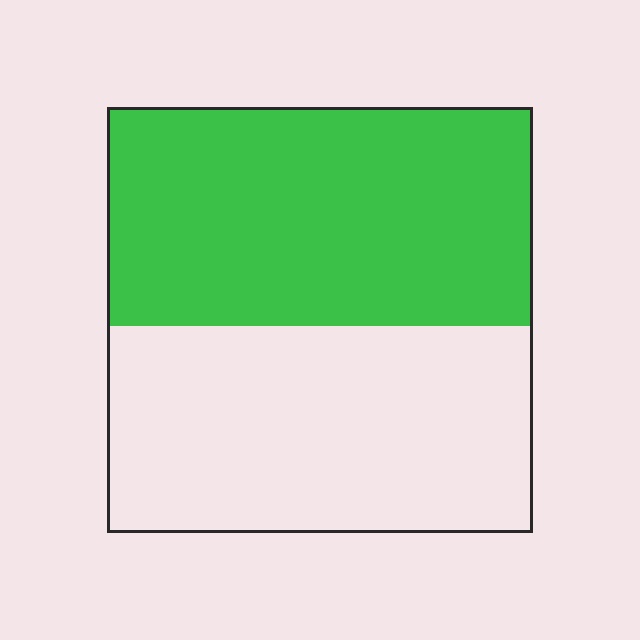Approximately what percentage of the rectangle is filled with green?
Approximately 50%.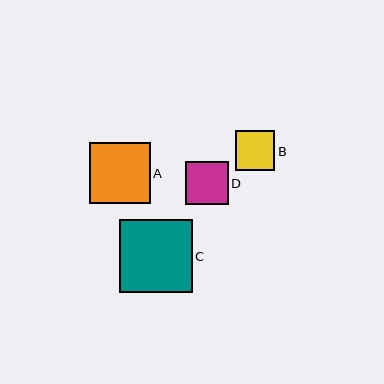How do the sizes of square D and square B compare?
Square D and square B are approximately the same size.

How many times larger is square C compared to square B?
Square C is approximately 1.8 times the size of square B.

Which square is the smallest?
Square B is the smallest with a size of approximately 40 pixels.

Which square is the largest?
Square C is the largest with a size of approximately 73 pixels.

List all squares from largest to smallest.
From largest to smallest: C, A, D, B.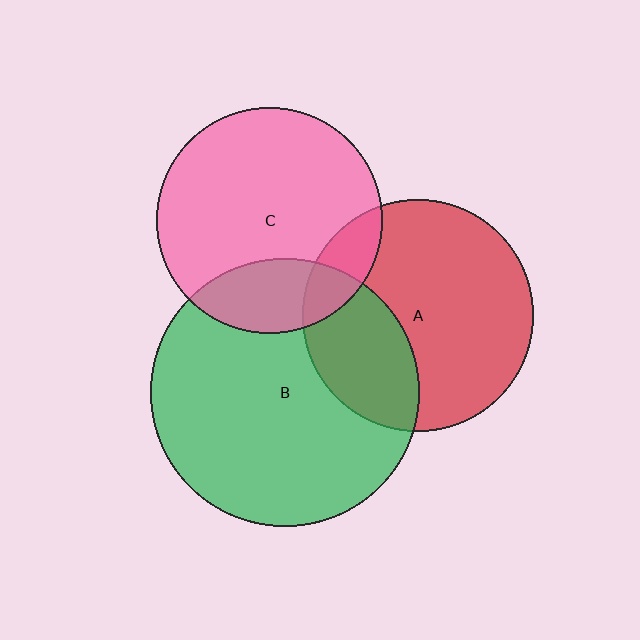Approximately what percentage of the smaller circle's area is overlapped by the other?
Approximately 25%.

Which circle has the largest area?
Circle B (green).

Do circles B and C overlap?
Yes.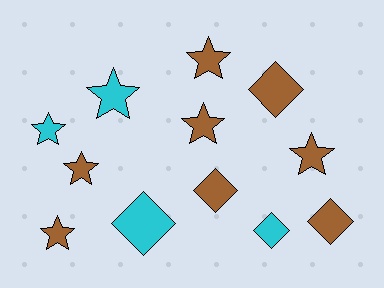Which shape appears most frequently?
Star, with 7 objects.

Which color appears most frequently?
Brown, with 8 objects.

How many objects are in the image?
There are 12 objects.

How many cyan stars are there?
There are 2 cyan stars.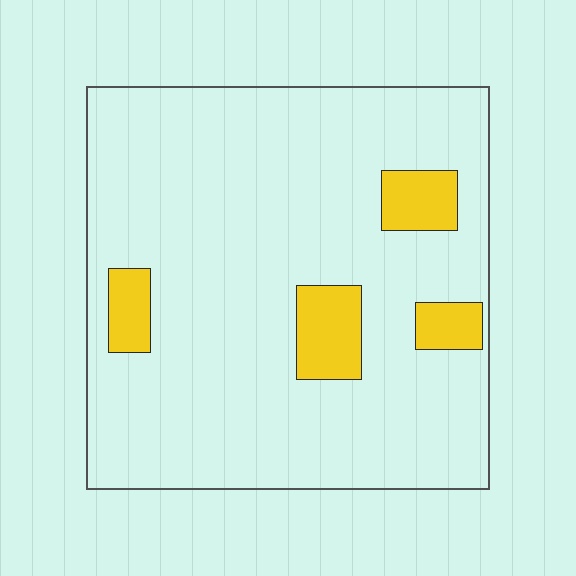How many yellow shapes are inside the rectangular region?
4.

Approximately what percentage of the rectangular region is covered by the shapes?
Approximately 10%.